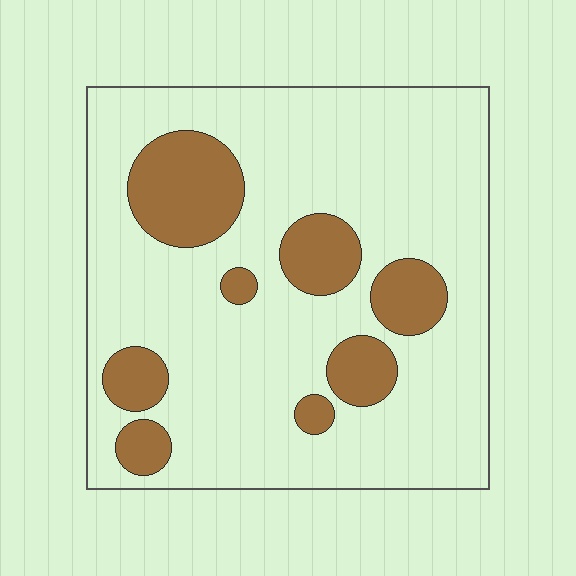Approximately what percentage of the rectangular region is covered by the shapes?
Approximately 20%.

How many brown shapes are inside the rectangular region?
8.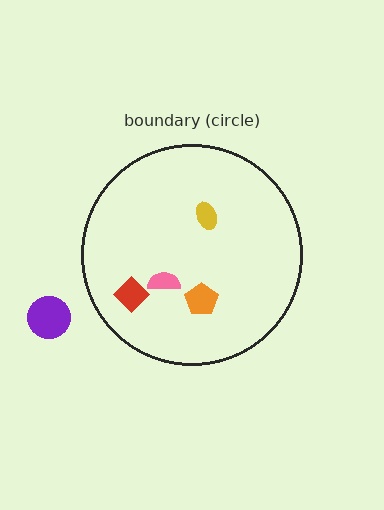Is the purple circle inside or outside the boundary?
Outside.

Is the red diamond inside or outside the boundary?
Inside.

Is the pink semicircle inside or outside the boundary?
Inside.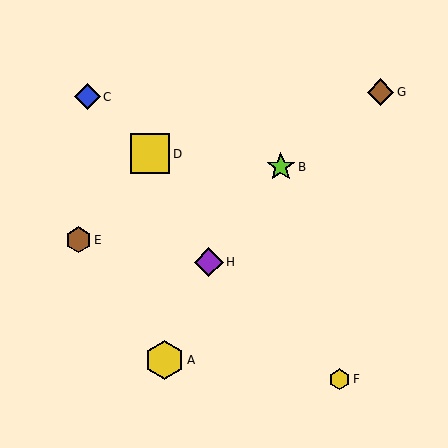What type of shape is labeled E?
Shape E is a brown hexagon.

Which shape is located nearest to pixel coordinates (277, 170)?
The lime star (labeled B) at (281, 167) is nearest to that location.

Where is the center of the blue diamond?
The center of the blue diamond is at (87, 97).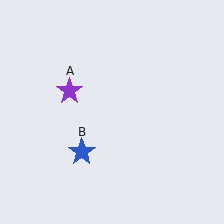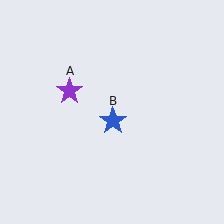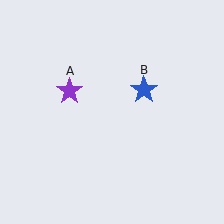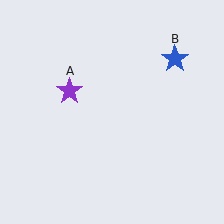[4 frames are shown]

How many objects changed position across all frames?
1 object changed position: blue star (object B).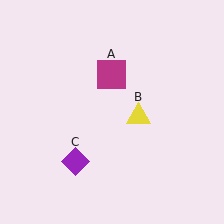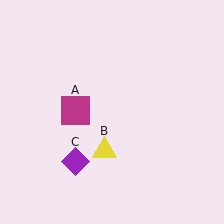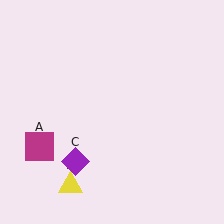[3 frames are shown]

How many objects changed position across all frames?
2 objects changed position: magenta square (object A), yellow triangle (object B).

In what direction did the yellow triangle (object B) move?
The yellow triangle (object B) moved down and to the left.